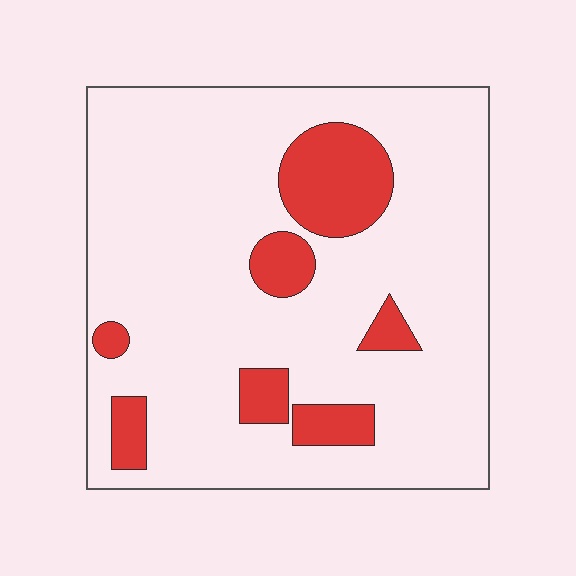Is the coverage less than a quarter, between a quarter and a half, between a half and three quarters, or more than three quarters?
Less than a quarter.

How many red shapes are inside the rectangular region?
7.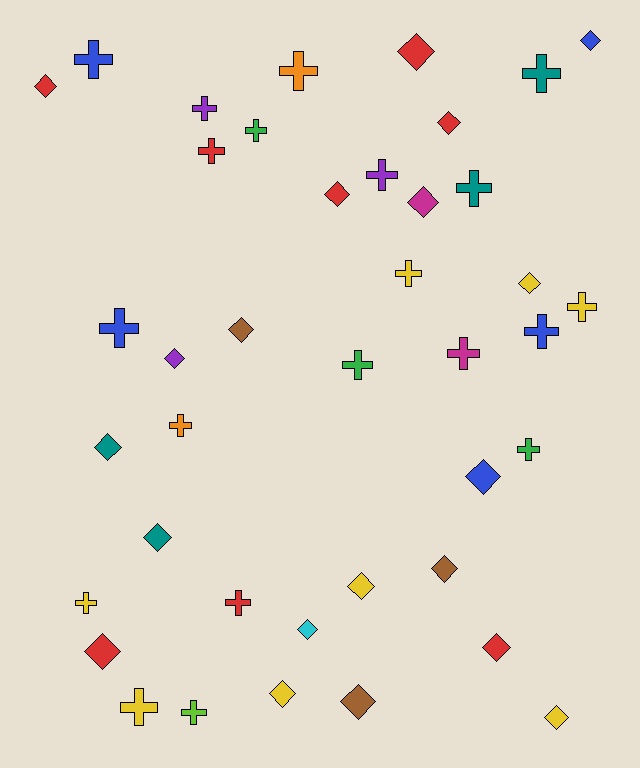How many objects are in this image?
There are 40 objects.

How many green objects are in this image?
There are 3 green objects.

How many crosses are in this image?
There are 20 crosses.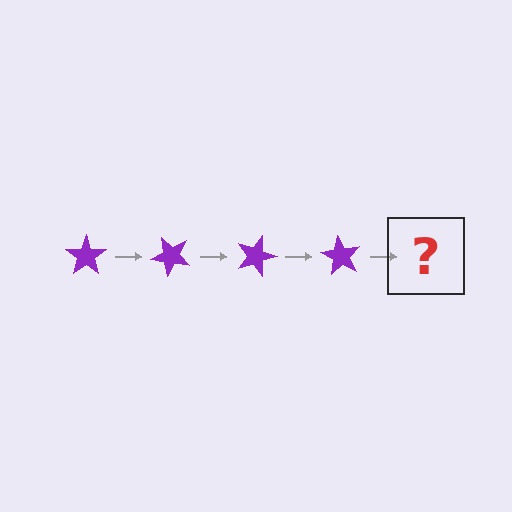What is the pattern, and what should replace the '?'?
The pattern is that the star rotates 45 degrees each step. The '?' should be a purple star rotated 180 degrees.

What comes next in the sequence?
The next element should be a purple star rotated 180 degrees.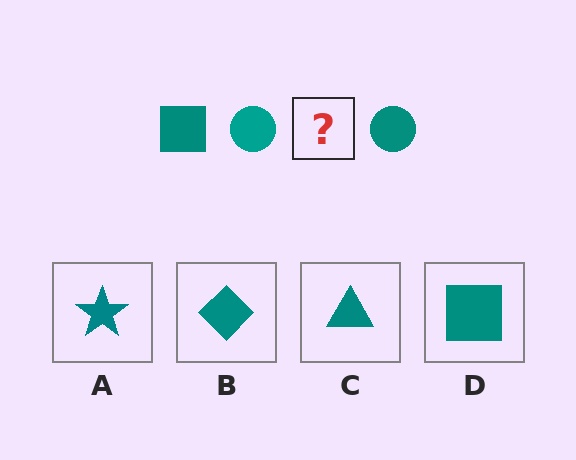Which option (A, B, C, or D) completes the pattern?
D.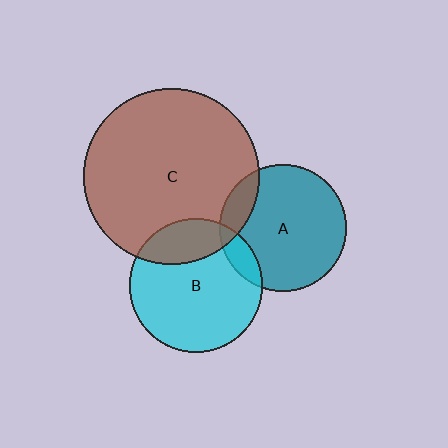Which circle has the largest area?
Circle C (brown).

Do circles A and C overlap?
Yes.